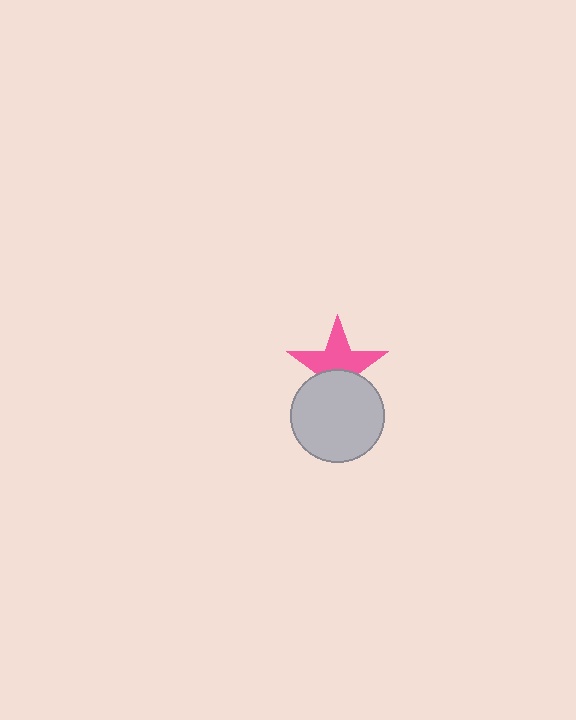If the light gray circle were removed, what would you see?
You would see the complete pink star.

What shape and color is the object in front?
The object in front is a light gray circle.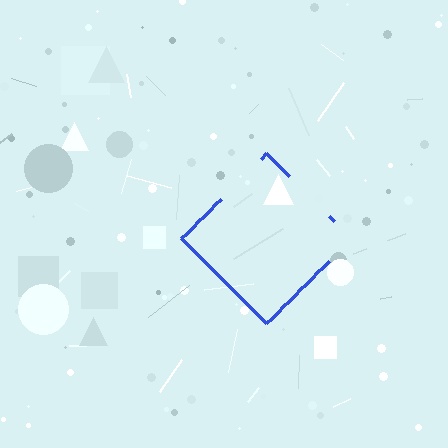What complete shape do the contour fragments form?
The contour fragments form a diamond.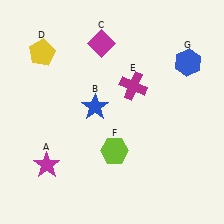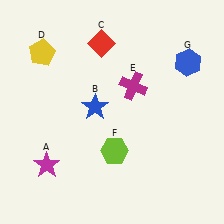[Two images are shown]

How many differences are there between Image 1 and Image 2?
There is 1 difference between the two images.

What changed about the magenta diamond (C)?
In Image 1, C is magenta. In Image 2, it changed to red.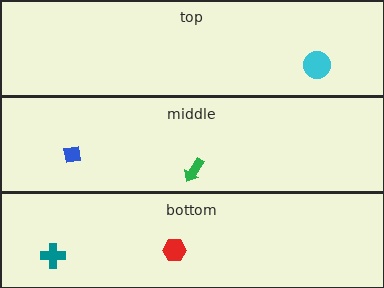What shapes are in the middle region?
The green arrow, the blue square.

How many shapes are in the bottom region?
2.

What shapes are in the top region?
The cyan circle.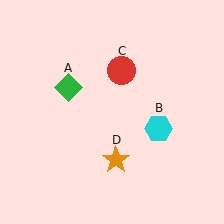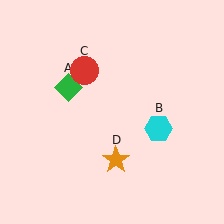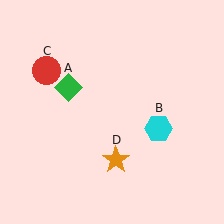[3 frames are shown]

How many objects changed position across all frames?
1 object changed position: red circle (object C).